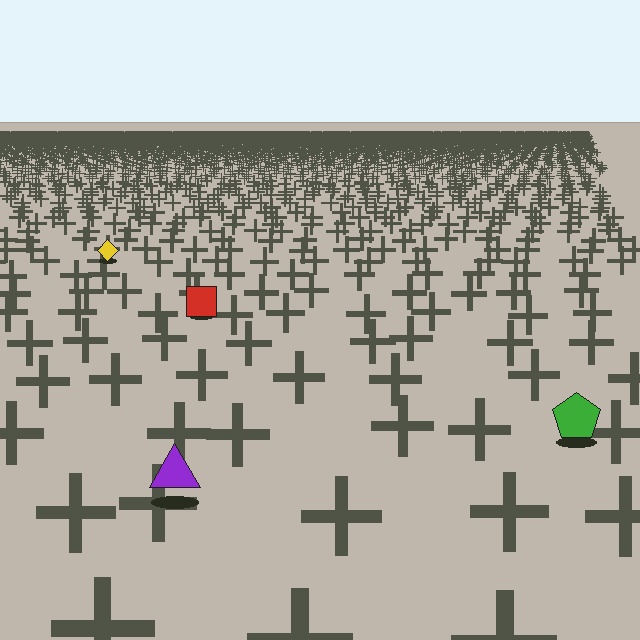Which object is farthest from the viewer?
The yellow diamond is farthest from the viewer. It appears smaller and the ground texture around it is denser.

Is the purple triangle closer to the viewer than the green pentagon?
Yes. The purple triangle is closer — you can tell from the texture gradient: the ground texture is coarser near it.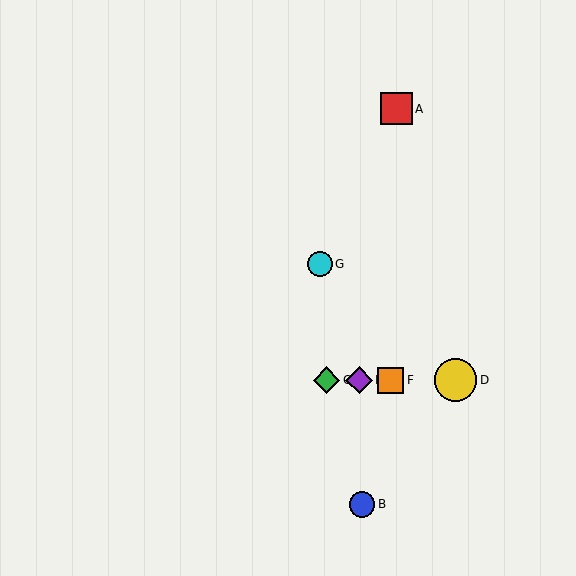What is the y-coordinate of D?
Object D is at y≈380.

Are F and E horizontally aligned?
Yes, both are at y≈380.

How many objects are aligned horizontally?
4 objects (C, D, E, F) are aligned horizontally.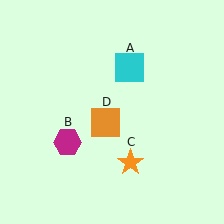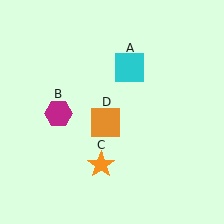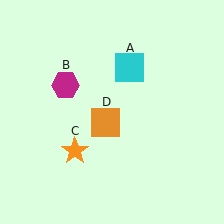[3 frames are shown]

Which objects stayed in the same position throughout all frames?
Cyan square (object A) and orange square (object D) remained stationary.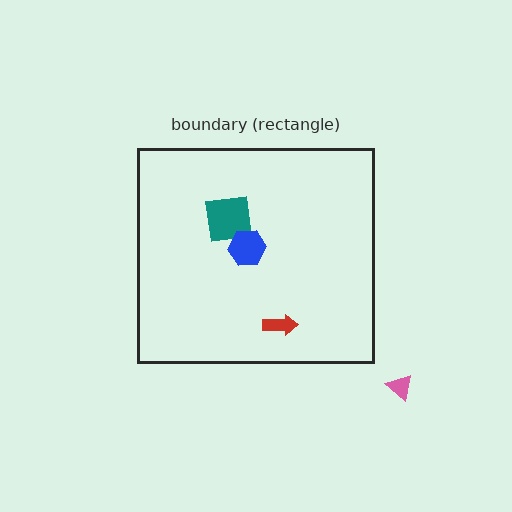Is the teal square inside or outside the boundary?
Inside.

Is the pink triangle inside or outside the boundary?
Outside.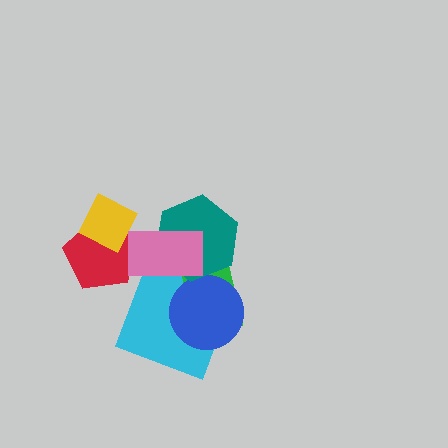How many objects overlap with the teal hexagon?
2 objects overlap with the teal hexagon.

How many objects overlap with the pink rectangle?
4 objects overlap with the pink rectangle.